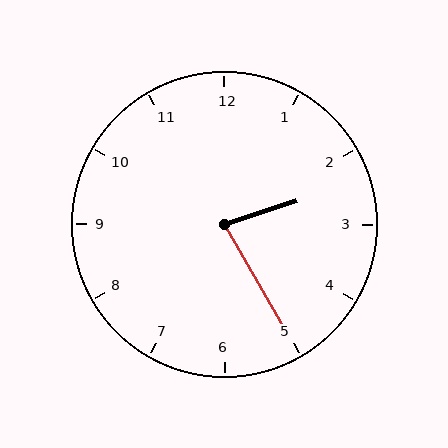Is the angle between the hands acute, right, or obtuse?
It is acute.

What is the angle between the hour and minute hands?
Approximately 78 degrees.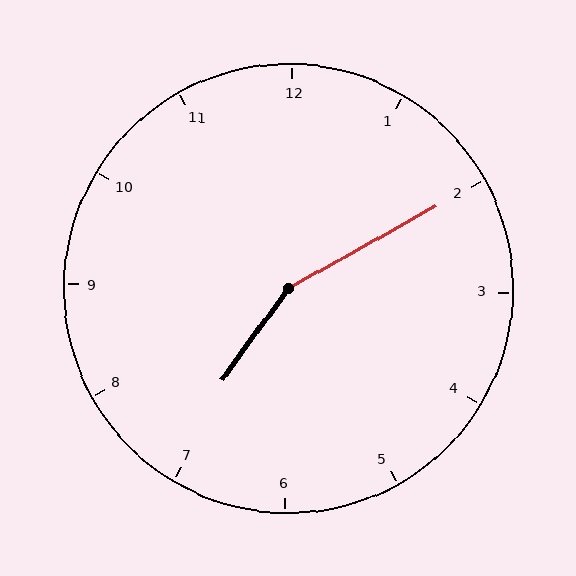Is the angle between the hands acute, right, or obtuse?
It is obtuse.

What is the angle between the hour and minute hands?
Approximately 155 degrees.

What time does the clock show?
7:10.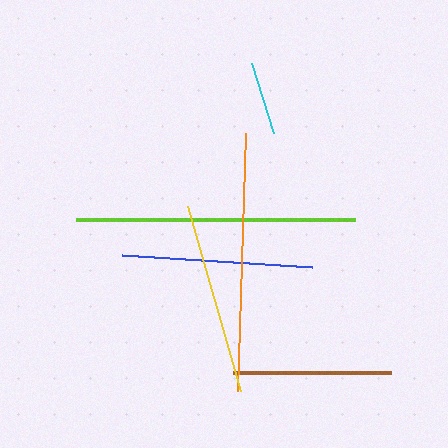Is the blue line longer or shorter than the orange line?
The orange line is longer than the blue line.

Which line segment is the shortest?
The cyan line is the shortest at approximately 73 pixels.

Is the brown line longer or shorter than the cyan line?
The brown line is longer than the cyan line.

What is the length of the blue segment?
The blue segment is approximately 190 pixels long.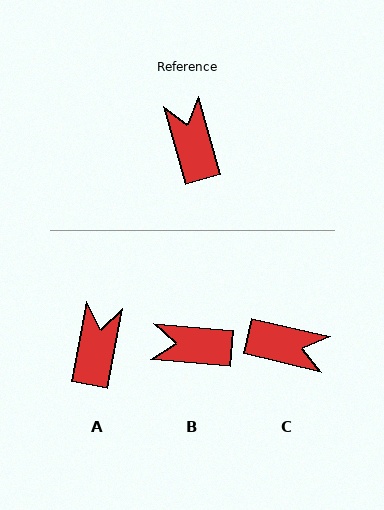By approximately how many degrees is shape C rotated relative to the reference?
Approximately 119 degrees clockwise.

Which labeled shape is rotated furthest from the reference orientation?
C, about 119 degrees away.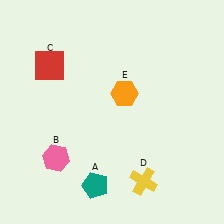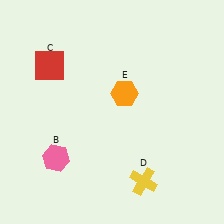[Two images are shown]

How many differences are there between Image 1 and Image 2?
There is 1 difference between the two images.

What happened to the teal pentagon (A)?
The teal pentagon (A) was removed in Image 2. It was in the bottom-left area of Image 1.